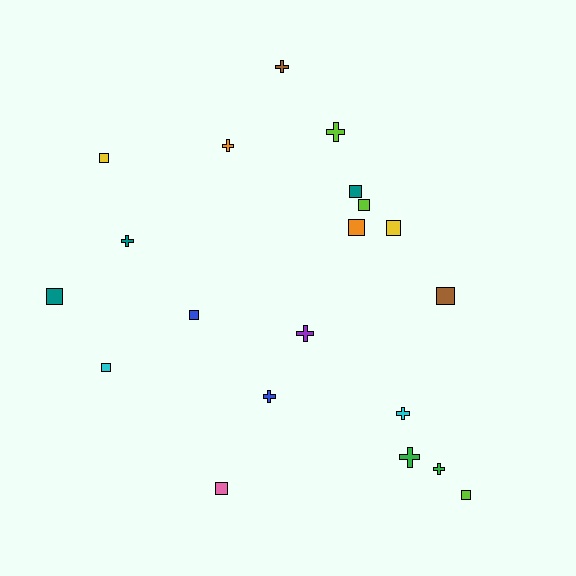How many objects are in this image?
There are 20 objects.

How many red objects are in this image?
There are no red objects.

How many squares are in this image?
There are 11 squares.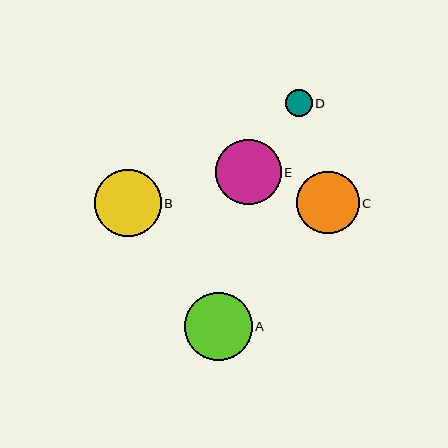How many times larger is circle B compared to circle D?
Circle B is approximately 2.5 times the size of circle D.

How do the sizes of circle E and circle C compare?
Circle E and circle C are approximately the same size.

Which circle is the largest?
Circle A is the largest with a size of approximately 68 pixels.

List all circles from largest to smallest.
From largest to smallest: A, B, E, C, D.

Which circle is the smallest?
Circle D is the smallest with a size of approximately 26 pixels.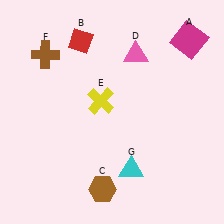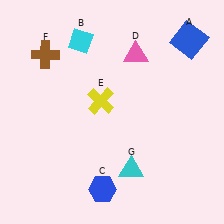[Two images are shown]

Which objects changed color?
A changed from magenta to blue. B changed from red to cyan. C changed from brown to blue.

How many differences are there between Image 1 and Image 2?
There are 3 differences between the two images.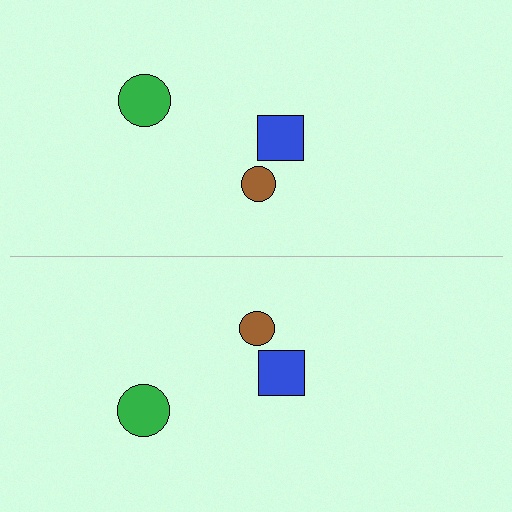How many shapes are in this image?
There are 6 shapes in this image.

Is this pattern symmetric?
Yes, this pattern has bilateral (reflection) symmetry.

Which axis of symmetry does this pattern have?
The pattern has a horizontal axis of symmetry running through the center of the image.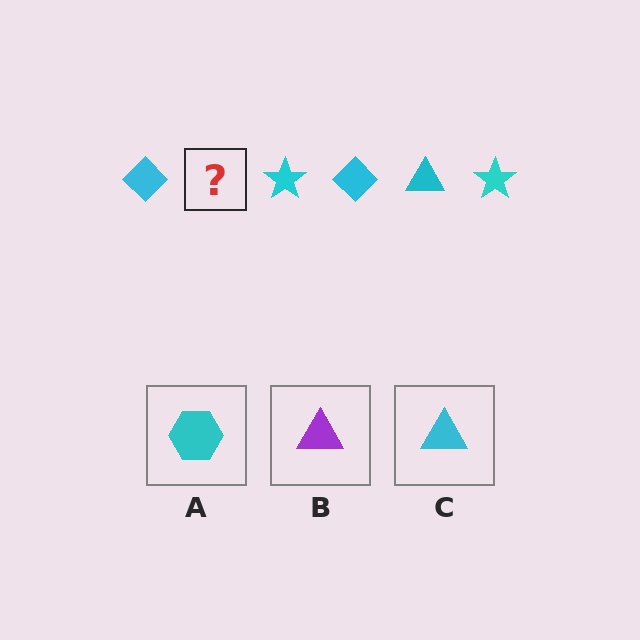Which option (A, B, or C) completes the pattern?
C.